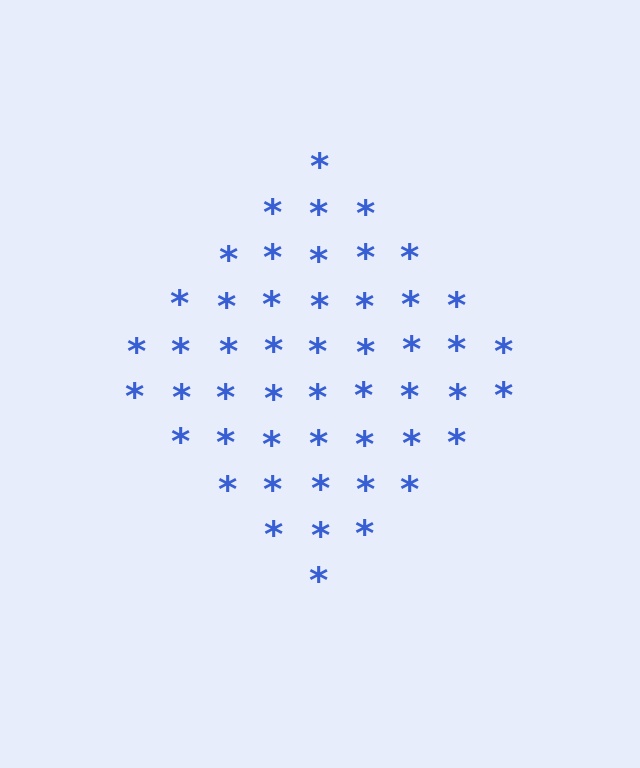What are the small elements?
The small elements are asterisks.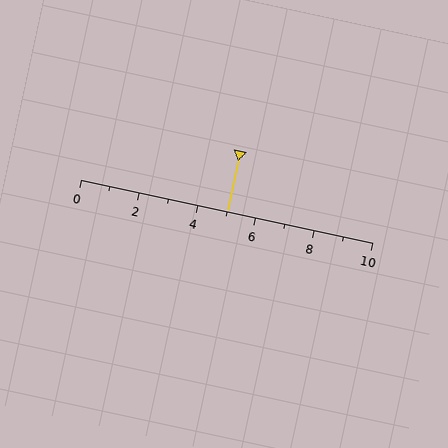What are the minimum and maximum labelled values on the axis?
The axis runs from 0 to 10.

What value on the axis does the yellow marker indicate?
The marker indicates approximately 5.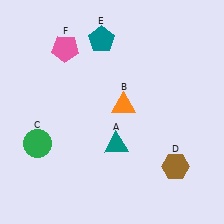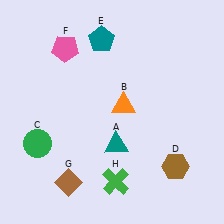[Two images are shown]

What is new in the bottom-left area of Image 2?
A brown diamond (G) was added in the bottom-left area of Image 2.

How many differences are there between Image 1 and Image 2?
There are 2 differences between the two images.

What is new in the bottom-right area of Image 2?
A green cross (H) was added in the bottom-right area of Image 2.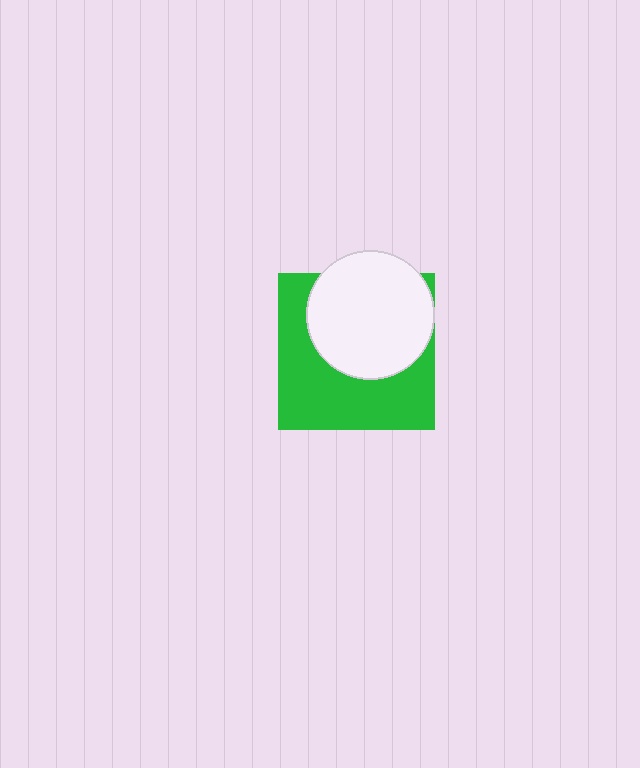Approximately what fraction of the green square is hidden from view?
Roughly 47% of the green square is hidden behind the white circle.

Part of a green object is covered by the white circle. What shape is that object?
It is a square.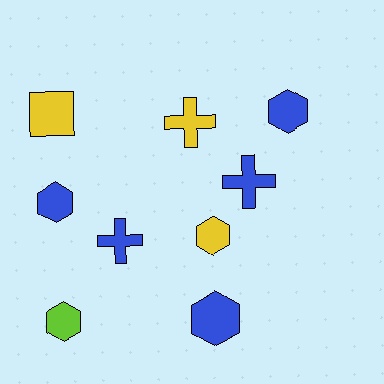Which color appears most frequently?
Blue, with 5 objects.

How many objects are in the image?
There are 9 objects.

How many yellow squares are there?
There is 1 yellow square.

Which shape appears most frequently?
Hexagon, with 5 objects.